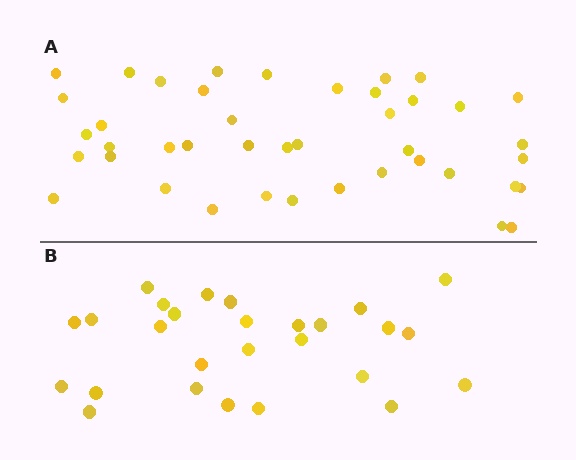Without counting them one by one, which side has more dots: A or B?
Region A (the top region) has more dots.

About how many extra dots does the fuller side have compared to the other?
Region A has approximately 15 more dots than region B.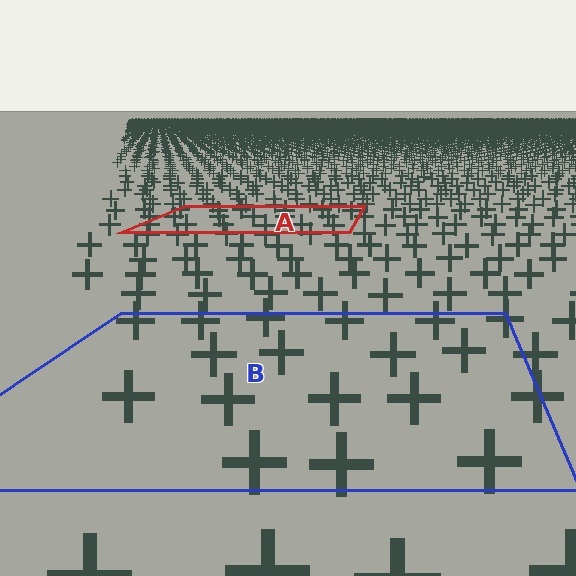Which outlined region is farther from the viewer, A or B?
Region A is farther from the viewer — the texture elements inside it appear smaller and more densely packed.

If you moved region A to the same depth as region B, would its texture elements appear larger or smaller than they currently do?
They would appear larger. At a closer depth, the same texture elements are projected at a bigger on-screen size.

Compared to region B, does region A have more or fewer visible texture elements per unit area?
Region A has more texture elements per unit area — they are packed more densely because it is farther away.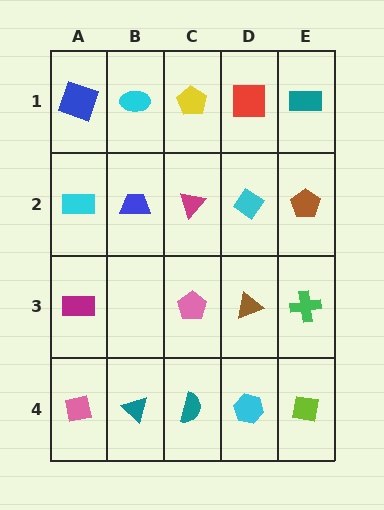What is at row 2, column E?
A brown pentagon.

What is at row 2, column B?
A blue trapezoid.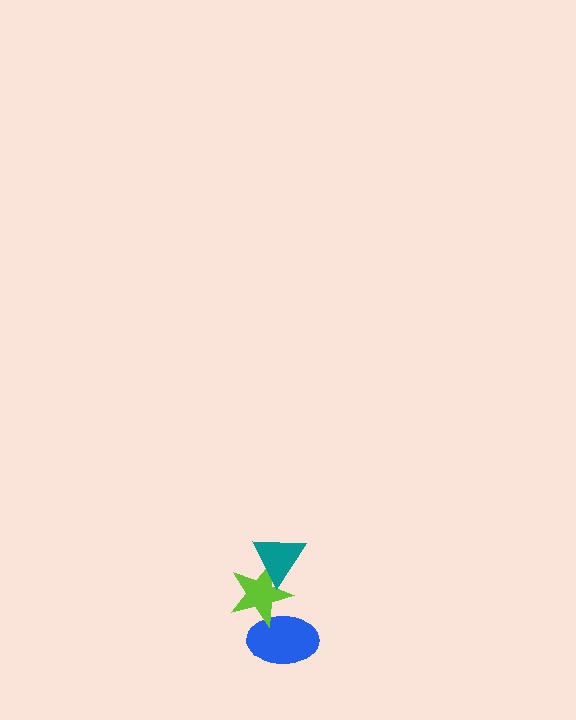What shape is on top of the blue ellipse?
The lime star is on top of the blue ellipse.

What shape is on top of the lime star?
The teal triangle is on top of the lime star.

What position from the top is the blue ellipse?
The blue ellipse is 3rd from the top.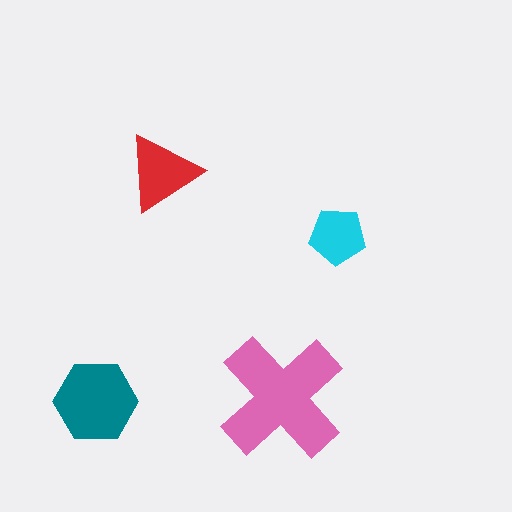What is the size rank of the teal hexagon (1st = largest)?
2nd.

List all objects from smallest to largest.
The cyan pentagon, the red triangle, the teal hexagon, the pink cross.